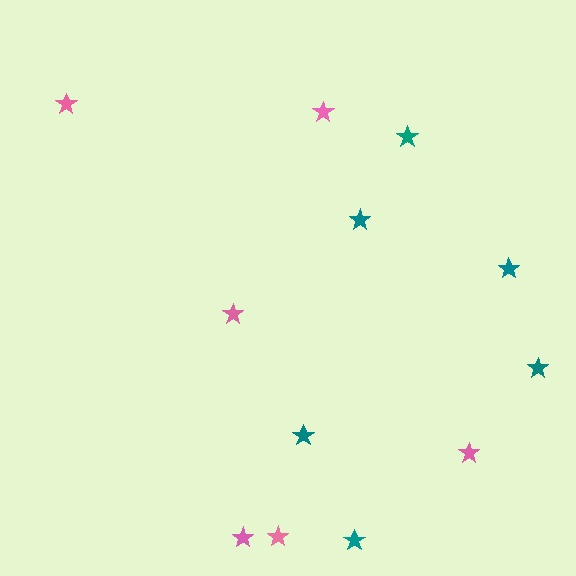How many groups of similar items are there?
There are 2 groups: one group of pink stars (6) and one group of teal stars (6).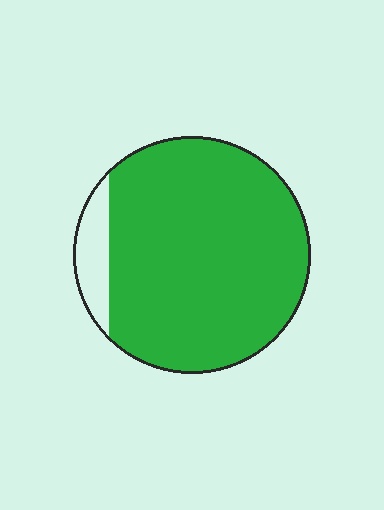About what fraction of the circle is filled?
About nine tenths (9/10).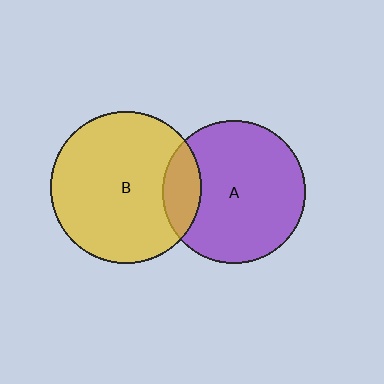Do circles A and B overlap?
Yes.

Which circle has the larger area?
Circle B (yellow).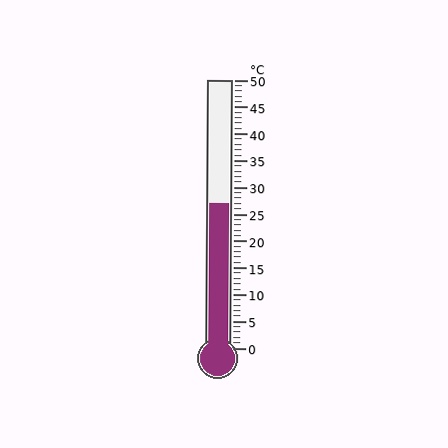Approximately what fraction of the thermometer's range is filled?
The thermometer is filled to approximately 55% of its range.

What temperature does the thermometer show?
The thermometer shows approximately 27°C.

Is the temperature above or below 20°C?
The temperature is above 20°C.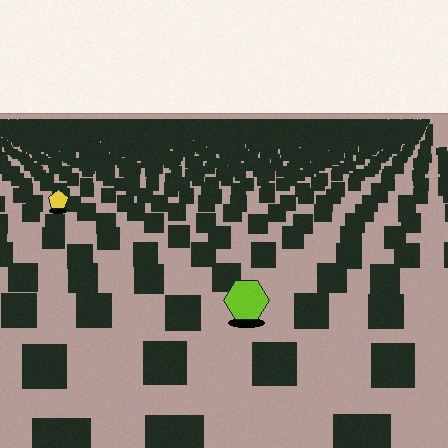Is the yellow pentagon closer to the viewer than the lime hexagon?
No. The lime hexagon is closer — you can tell from the texture gradient: the ground texture is coarser near it.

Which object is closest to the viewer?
The lime hexagon is closest. The texture marks near it are larger and more spread out.